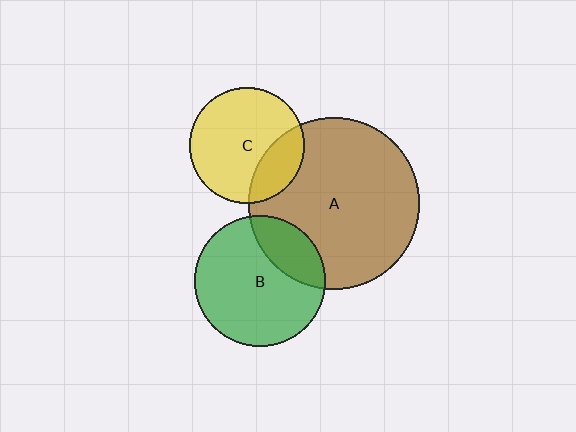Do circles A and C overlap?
Yes.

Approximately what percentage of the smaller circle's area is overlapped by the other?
Approximately 25%.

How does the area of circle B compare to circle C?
Approximately 1.3 times.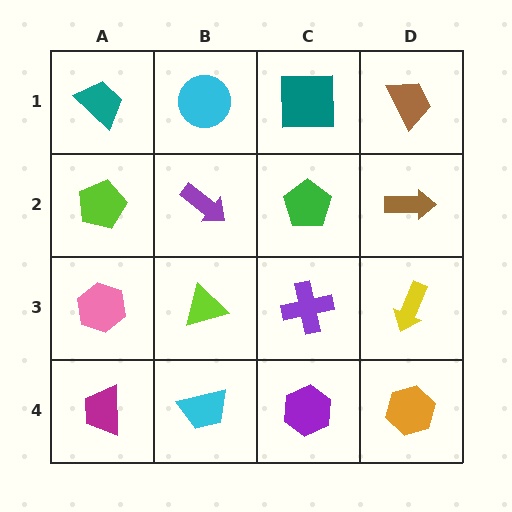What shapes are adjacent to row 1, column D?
A brown arrow (row 2, column D), a teal square (row 1, column C).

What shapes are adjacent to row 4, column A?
A pink hexagon (row 3, column A), a cyan trapezoid (row 4, column B).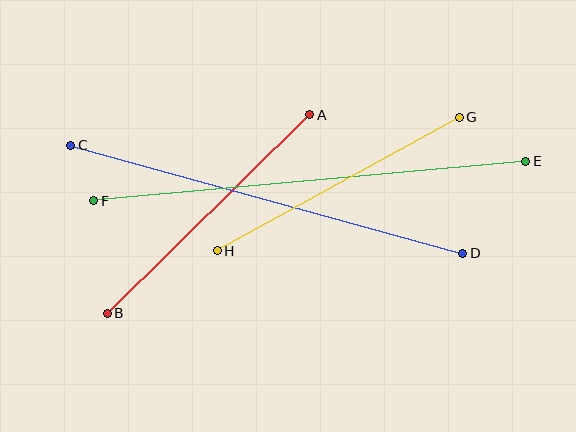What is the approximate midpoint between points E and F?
The midpoint is at approximately (310, 181) pixels.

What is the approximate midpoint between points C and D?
The midpoint is at approximately (267, 199) pixels.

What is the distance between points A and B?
The distance is approximately 283 pixels.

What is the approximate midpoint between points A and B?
The midpoint is at approximately (209, 214) pixels.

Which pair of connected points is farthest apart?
Points E and F are farthest apart.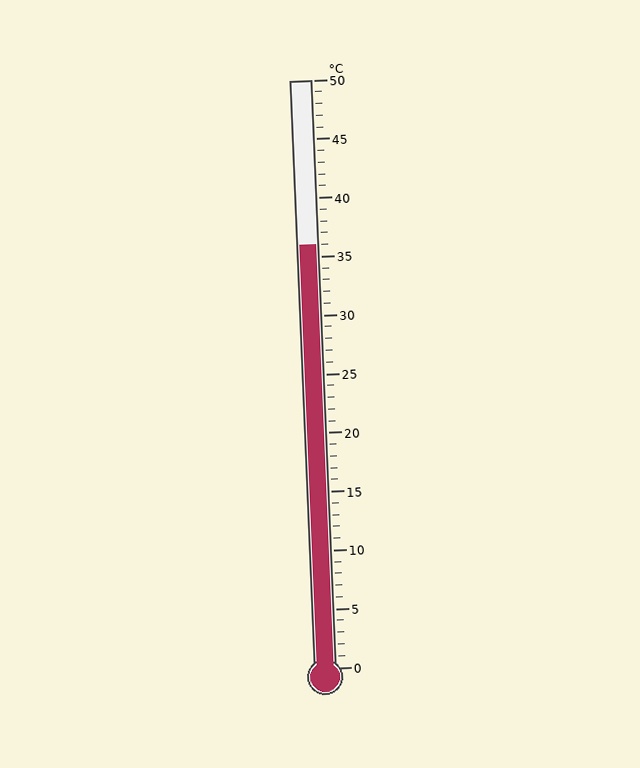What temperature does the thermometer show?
The thermometer shows approximately 36°C.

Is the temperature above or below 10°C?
The temperature is above 10°C.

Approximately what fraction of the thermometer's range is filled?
The thermometer is filled to approximately 70% of its range.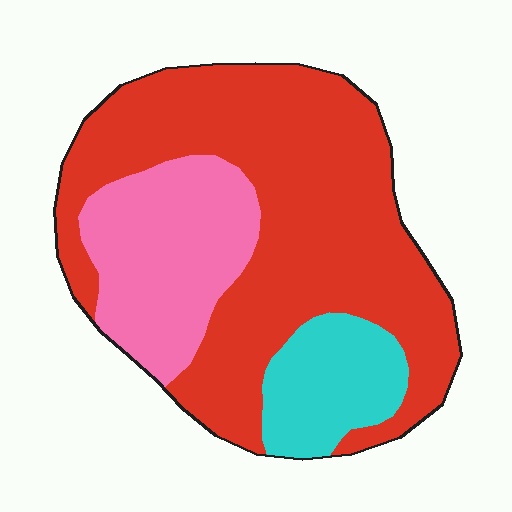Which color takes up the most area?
Red, at roughly 65%.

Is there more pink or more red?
Red.